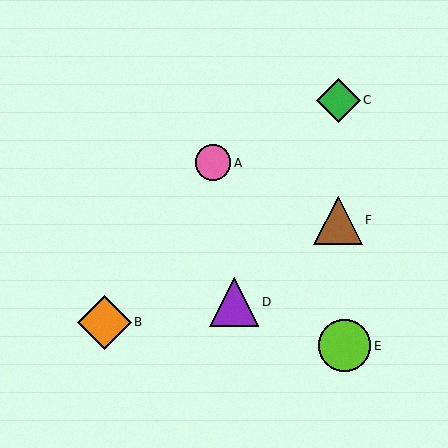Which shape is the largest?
The orange diamond (labeled B) is the largest.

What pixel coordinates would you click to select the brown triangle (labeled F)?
Click at (338, 220) to select the brown triangle F.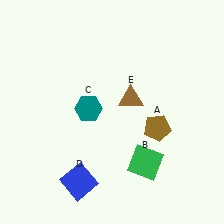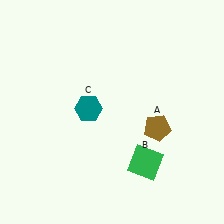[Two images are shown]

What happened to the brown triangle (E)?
The brown triangle (E) was removed in Image 2. It was in the top-right area of Image 1.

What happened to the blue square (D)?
The blue square (D) was removed in Image 2. It was in the bottom-left area of Image 1.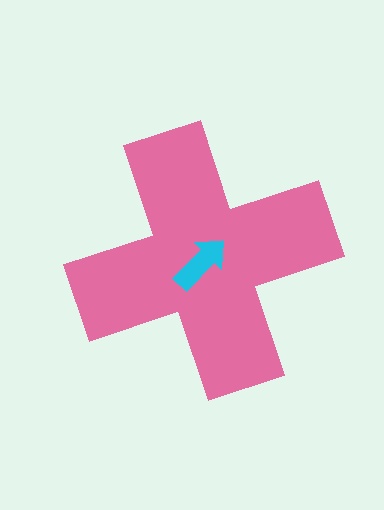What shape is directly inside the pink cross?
The cyan arrow.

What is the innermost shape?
The cyan arrow.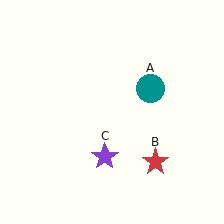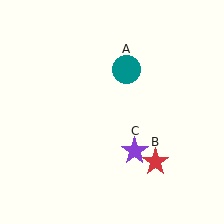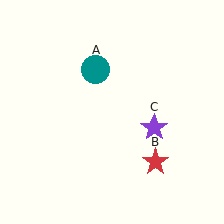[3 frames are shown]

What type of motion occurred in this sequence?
The teal circle (object A), purple star (object C) rotated counterclockwise around the center of the scene.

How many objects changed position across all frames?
2 objects changed position: teal circle (object A), purple star (object C).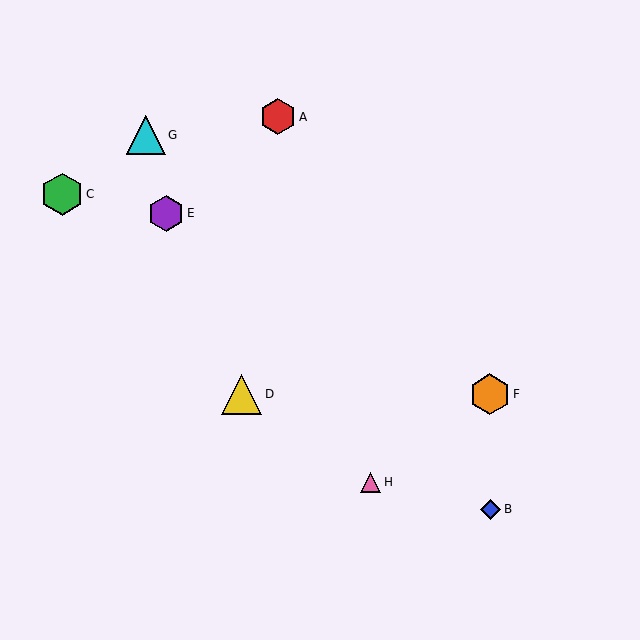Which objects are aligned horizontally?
Objects D, F are aligned horizontally.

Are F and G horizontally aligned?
No, F is at y≈394 and G is at y≈135.